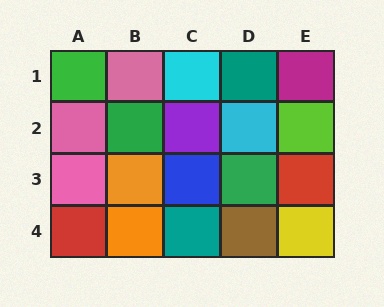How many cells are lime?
1 cell is lime.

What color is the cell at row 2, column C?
Purple.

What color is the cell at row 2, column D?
Cyan.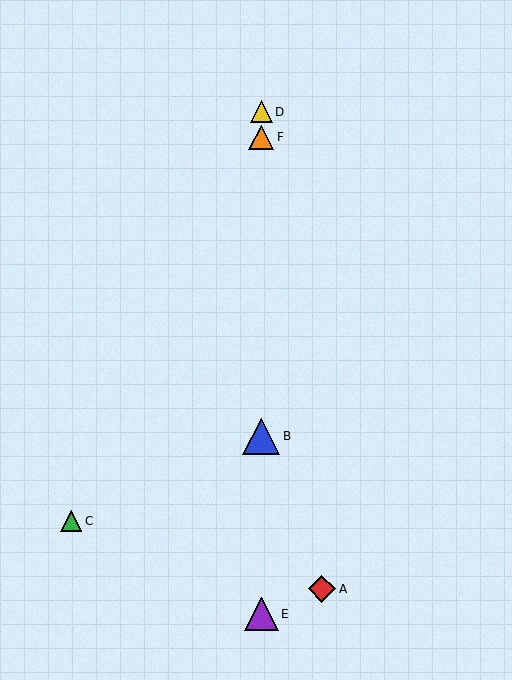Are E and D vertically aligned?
Yes, both are at x≈261.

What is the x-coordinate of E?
Object E is at x≈261.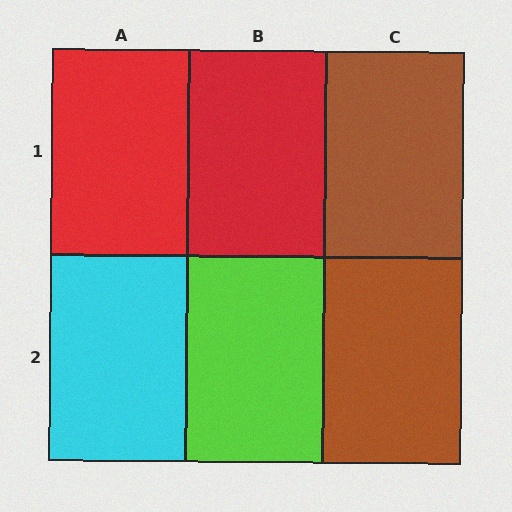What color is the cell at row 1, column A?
Red.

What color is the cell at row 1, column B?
Red.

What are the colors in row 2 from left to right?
Cyan, lime, brown.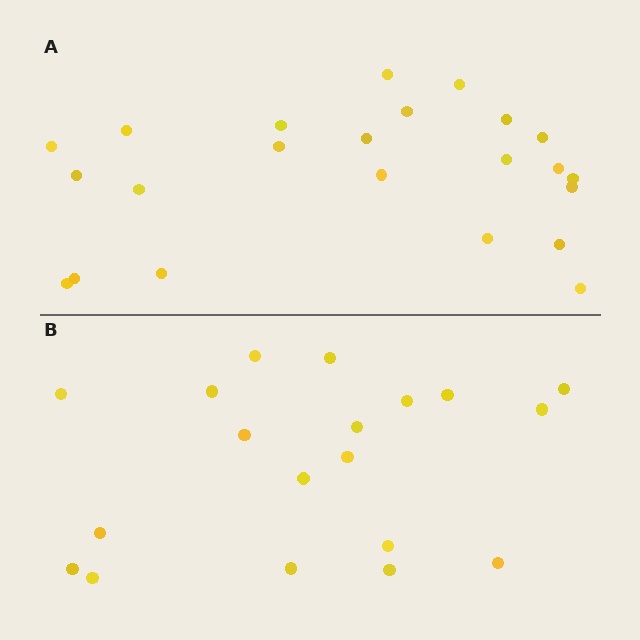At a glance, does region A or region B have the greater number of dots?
Region A (the top region) has more dots.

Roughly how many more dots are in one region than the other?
Region A has about 4 more dots than region B.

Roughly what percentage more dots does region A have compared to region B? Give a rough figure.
About 20% more.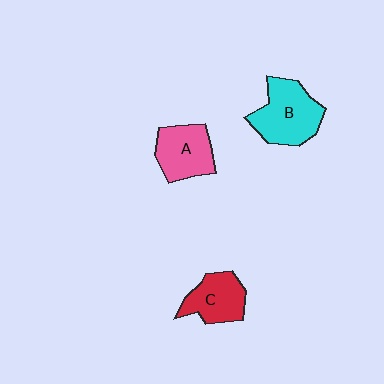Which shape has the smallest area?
Shape C (red).